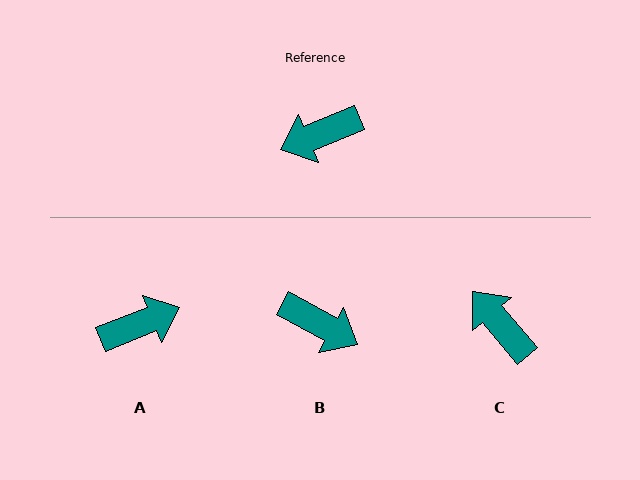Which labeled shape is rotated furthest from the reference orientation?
A, about 179 degrees away.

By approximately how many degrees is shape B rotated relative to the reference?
Approximately 128 degrees counter-clockwise.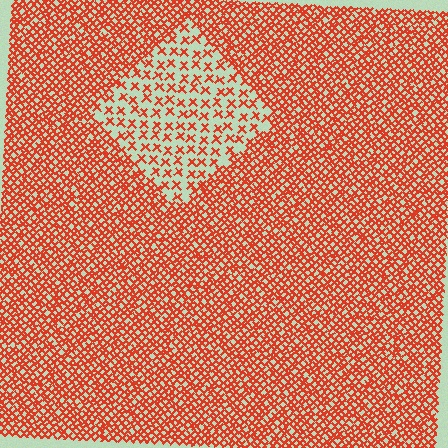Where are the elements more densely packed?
The elements are more densely packed outside the diamond boundary.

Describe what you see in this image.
The image contains small red elements arranged at two different densities. A diamond-shaped region is visible where the elements are less densely packed than the surrounding area.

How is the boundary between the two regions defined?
The boundary is defined by a change in element density (approximately 2.6x ratio). All elements are the same color, size, and shape.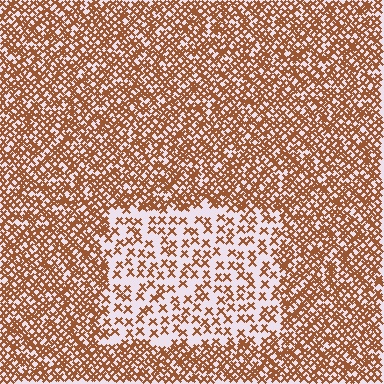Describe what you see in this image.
The image contains small brown elements arranged at two different densities. A rectangle-shaped region is visible where the elements are less densely packed than the surrounding area.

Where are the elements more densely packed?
The elements are more densely packed outside the rectangle boundary.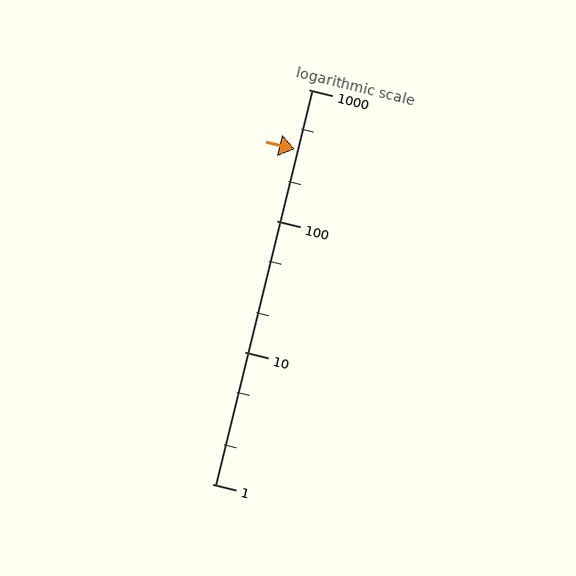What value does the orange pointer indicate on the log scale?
The pointer indicates approximately 350.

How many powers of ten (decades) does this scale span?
The scale spans 3 decades, from 1 to 1000.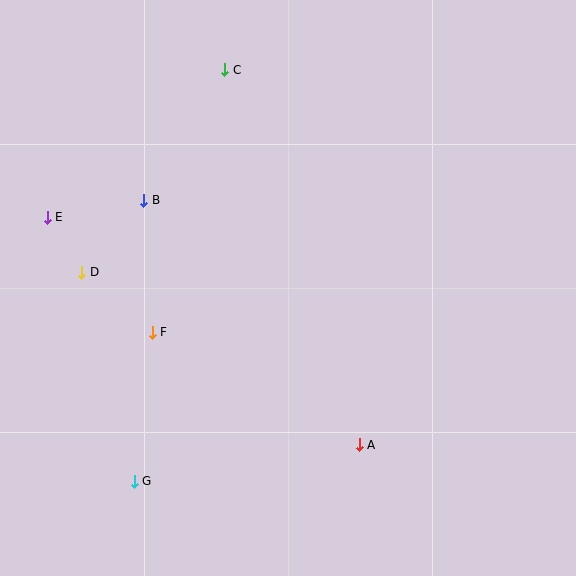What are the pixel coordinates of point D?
Point D is at (82, 272).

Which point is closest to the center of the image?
Point F at (152, 332) is closest to the center.